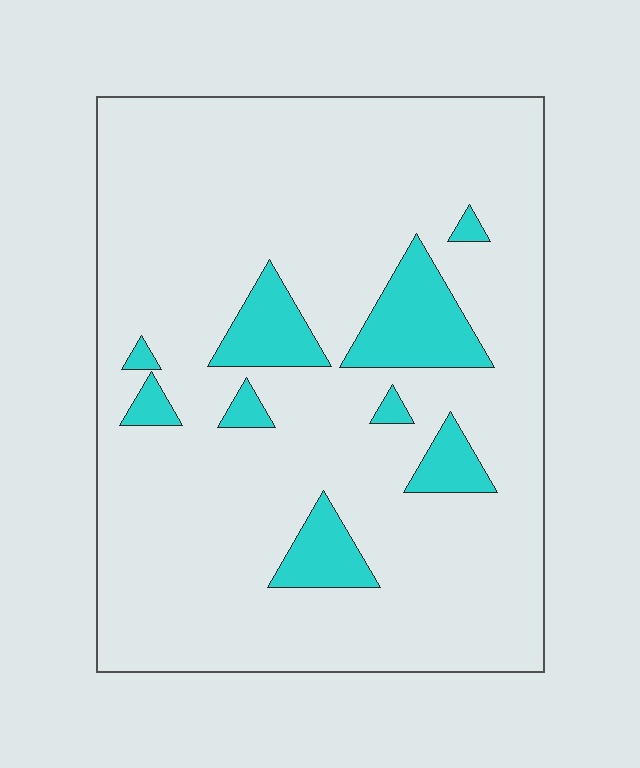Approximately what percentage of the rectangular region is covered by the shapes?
Approximately 15%.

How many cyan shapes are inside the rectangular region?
9.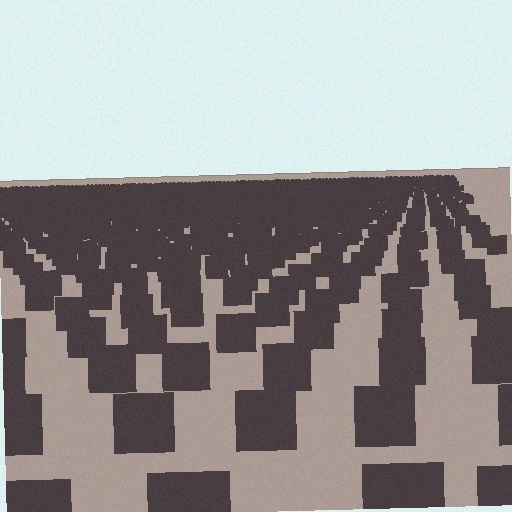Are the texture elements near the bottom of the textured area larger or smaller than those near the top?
Larger. Near the bottom, elements are closer to the viewer and appear at a bigger on-screen size.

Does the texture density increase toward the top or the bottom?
Density increases toward the top.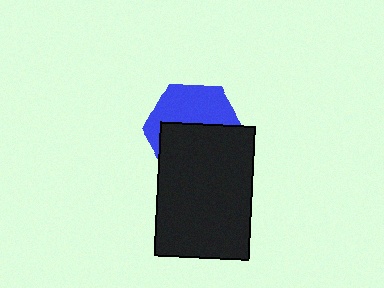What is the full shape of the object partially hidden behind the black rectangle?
The partially hidden object is a blue hexagon.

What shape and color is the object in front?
The object in front is a black rectangle.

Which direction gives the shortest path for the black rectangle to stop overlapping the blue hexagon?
Moving down gives the shortest separation.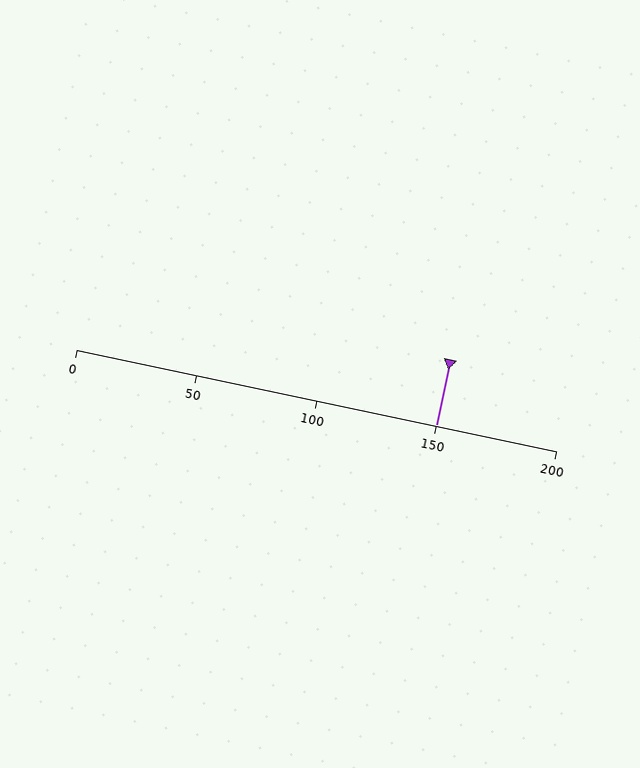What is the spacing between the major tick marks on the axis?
The major ticks are spaced 50 apart.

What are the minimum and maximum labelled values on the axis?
The axis runs from 0 to 200.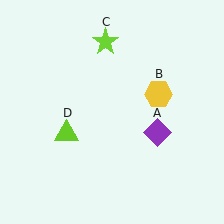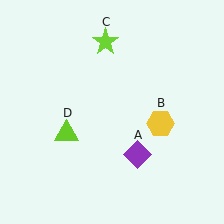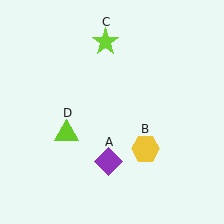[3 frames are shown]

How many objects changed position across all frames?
2 objects changed position: purple diamond (object A), yellow hexagon (object B).